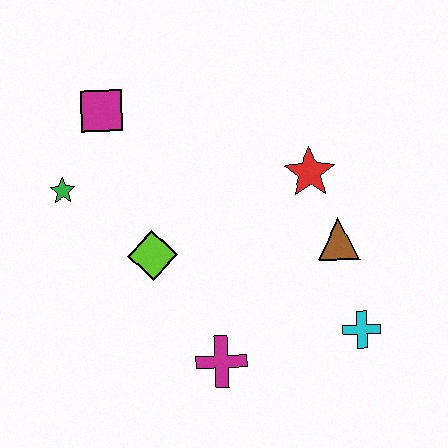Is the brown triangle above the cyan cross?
Yes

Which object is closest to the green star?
The magenta square is closest to the green star.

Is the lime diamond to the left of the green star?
No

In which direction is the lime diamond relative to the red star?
The lime diamond is to the left of the red star.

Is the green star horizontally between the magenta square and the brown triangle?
No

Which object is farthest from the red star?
The green star is farthest from the red star.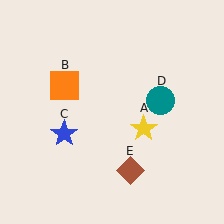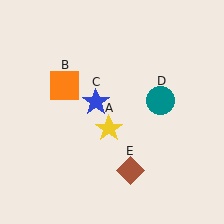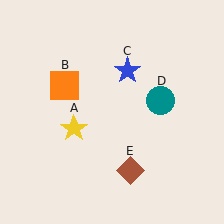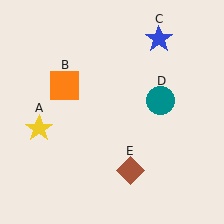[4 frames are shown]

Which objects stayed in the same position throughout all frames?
Orange square (object B) and teal circle (object D) and brown diamond (object E) remained stationary.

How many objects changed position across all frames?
2 objects changed position: yellow star (object A), blue star (object C).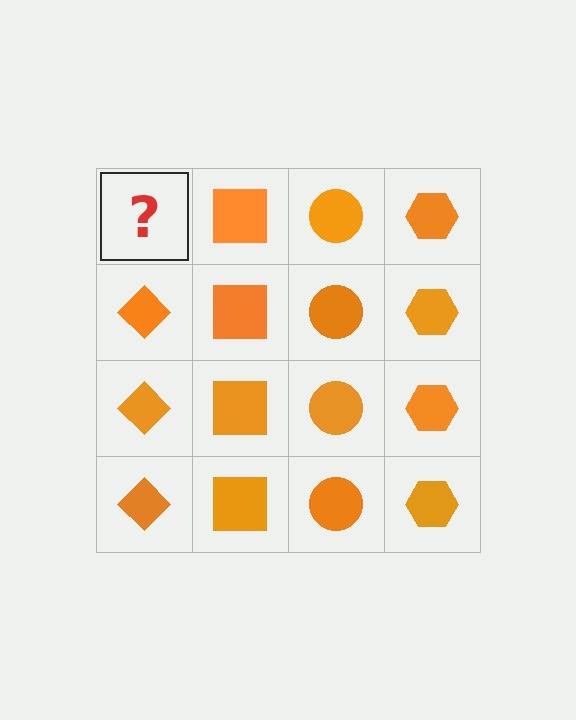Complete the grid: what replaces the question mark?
The question mark should be replaced with an orange diamond.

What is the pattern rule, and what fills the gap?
The rule is that each column has a consistent shape. The gap should be filled with an orange diamond.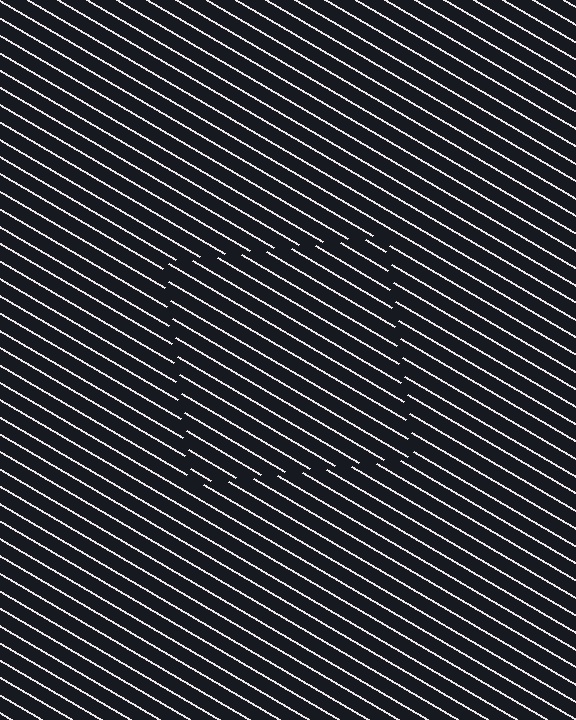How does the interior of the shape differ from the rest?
The interior of the shape contains the same grating, shifted by half a period — the contour is defined by the phase discontinuity where line-ends from the inner and outer gratings abut.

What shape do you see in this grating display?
An illusory square. The interior of the shape contains the same grating, shifted by half a period — the contour is defined by the phase discontinuity where line-ends from the inner and outer gratings abut.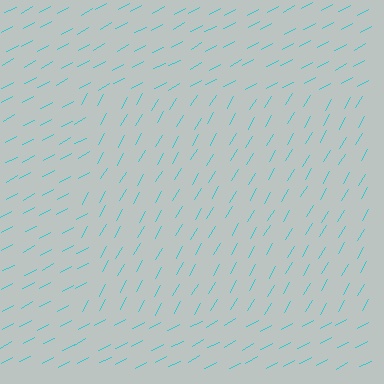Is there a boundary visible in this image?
Yes, there is a texture boundary formed by a change in line orientation.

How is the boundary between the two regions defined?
The boundary is defined purely by a change in line orientation (approximately 31 degrees difference). All lines are the same color and thickness.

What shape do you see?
I see a rectangle.